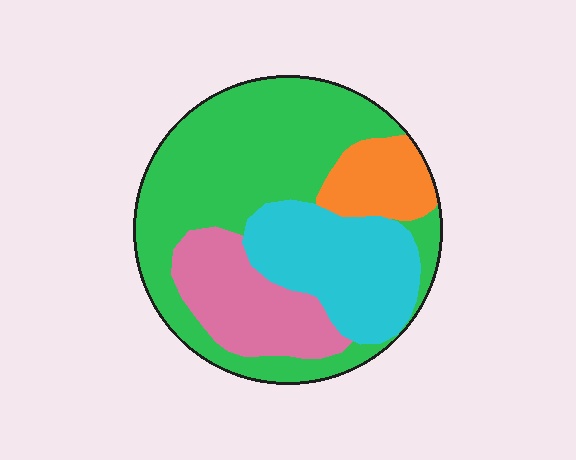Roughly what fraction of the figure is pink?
Pink takes up about one sixth (1/6) of the figure.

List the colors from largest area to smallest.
From largest to smallest: green, cyan, pink, orange.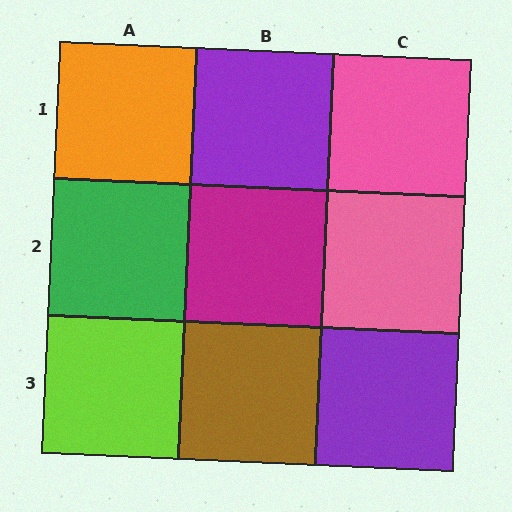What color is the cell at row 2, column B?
Magenta.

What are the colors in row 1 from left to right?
Orange, purple, pink.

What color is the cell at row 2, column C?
Pink.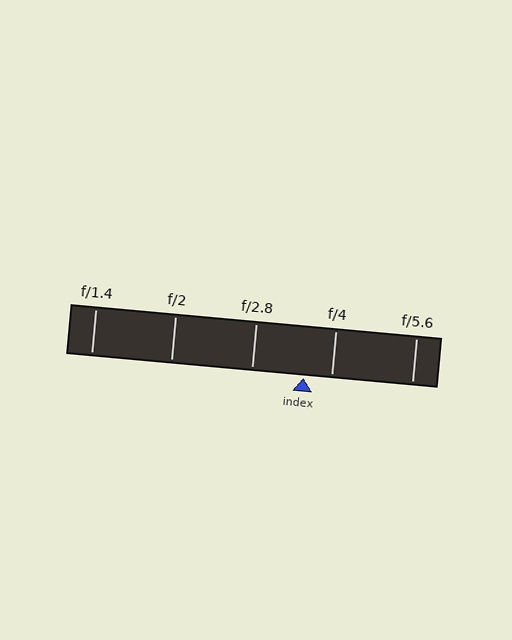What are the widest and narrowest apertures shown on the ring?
The widest aperture shown is f/1.4 and the narrowest is f/5.6.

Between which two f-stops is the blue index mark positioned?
The index mark is between f/2.8 and f/4.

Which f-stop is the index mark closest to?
The index mark is closest to f/4.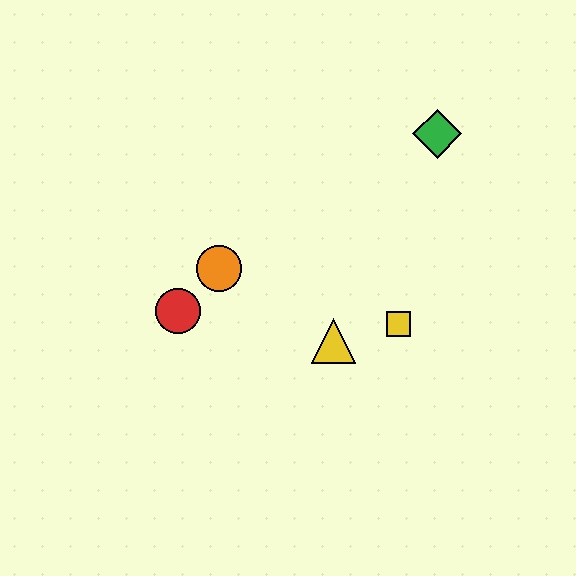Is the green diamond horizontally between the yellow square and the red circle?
No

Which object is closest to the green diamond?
The yellow square is closest to the green diamond.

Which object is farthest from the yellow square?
The red circle is farthest from the yellow square.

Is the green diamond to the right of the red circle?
Yes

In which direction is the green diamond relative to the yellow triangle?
The green diamond is above the yellow triangle.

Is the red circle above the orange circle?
No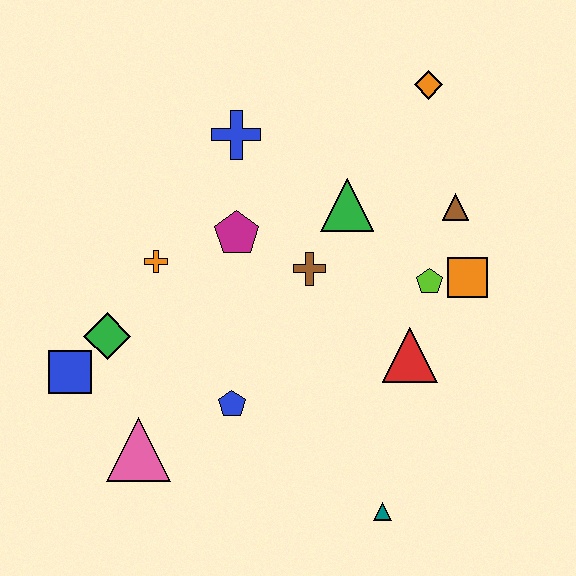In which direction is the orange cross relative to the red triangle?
The orange cross is to the left of the red triangle.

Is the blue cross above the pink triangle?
Yes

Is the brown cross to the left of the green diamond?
No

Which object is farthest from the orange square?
The blue square is farthest from the orange square.